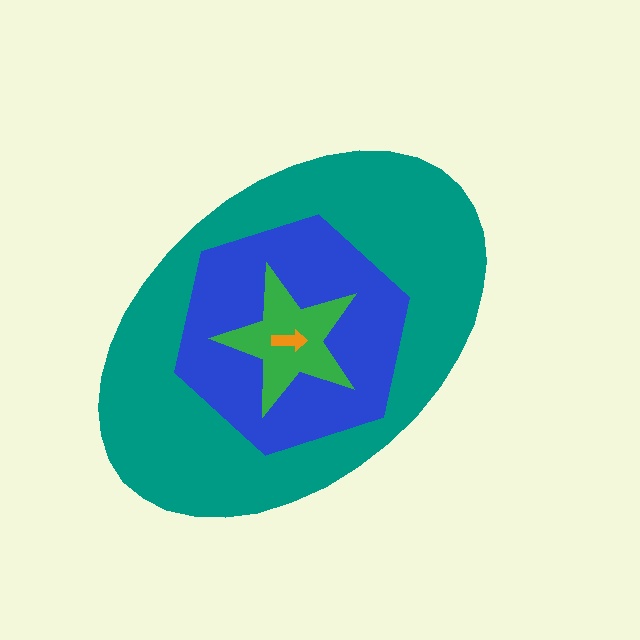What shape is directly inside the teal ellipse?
The blue hexagon.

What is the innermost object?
The orange arrow.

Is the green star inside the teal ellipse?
Yes.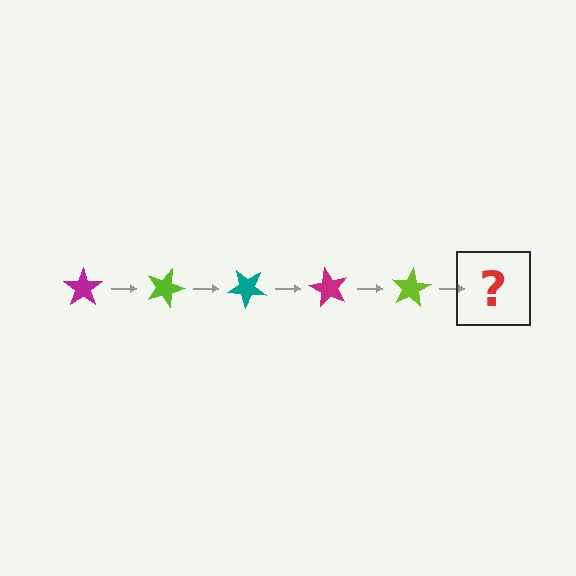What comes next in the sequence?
The next element should be a teal star, rotated 100 degrees from the start.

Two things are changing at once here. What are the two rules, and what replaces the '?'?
The two rules are that it rotates 20 degrees each step and the color cycles through magenta, lime, and teal. The '?' should be a teal star, rotated 100 degrees from the start.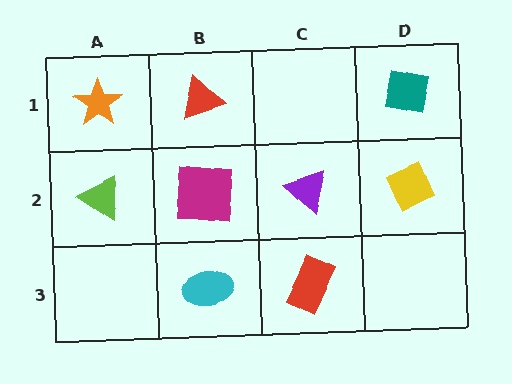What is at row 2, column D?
A yellow diamond.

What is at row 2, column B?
A magenta square.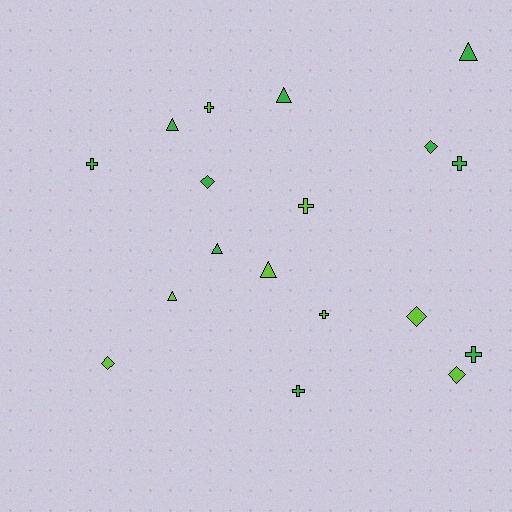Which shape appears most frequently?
Cross, with 7 objects.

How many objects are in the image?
There are 18 objects.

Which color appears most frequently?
Green, with 10 objects.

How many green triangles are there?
There are 4 green triangles.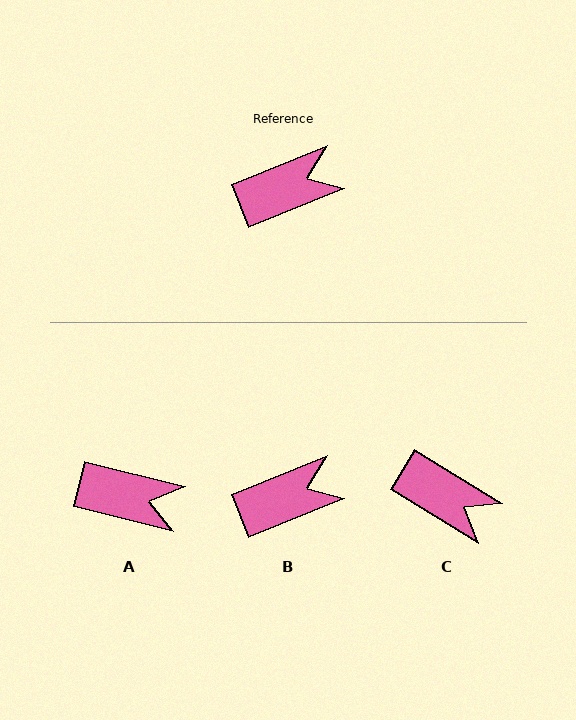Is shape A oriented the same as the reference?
No, it is off by about 36 degrees.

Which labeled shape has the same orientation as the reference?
B.